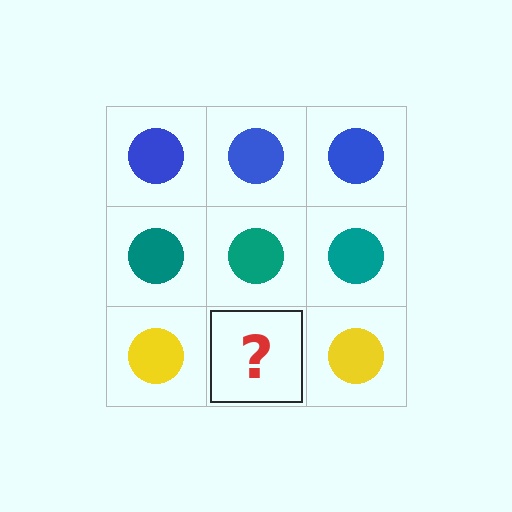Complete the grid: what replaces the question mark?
The question mark should be replaced with a yellow circle.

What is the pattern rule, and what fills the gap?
The rule is that each row has a consistent color. The gap should be filled with a yellow circle.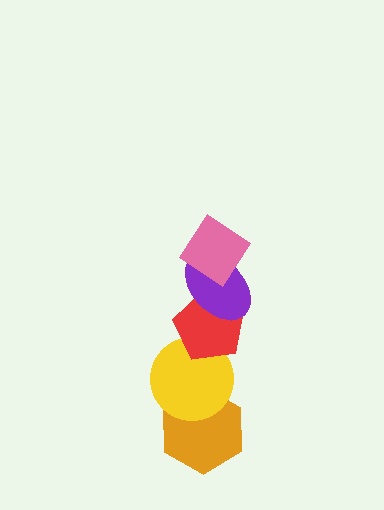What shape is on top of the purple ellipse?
The pink diamond is on top of the purple ellipse.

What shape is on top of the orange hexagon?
The yellow circle is on top of the orange hexagon.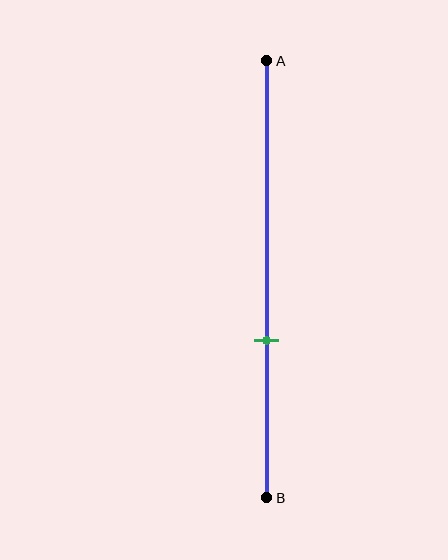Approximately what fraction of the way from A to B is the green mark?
The green mark is approximately 65% of the way from A to B.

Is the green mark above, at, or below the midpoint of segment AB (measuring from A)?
The green mark is below the midpoint of segment AB.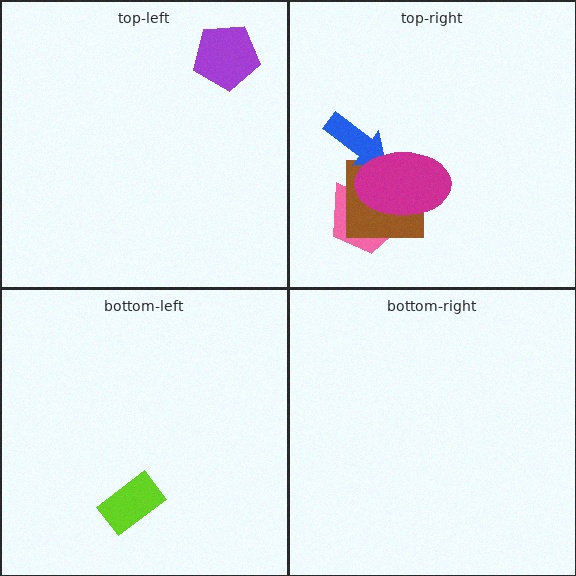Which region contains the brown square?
The top-right region.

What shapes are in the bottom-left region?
The lime rectangle.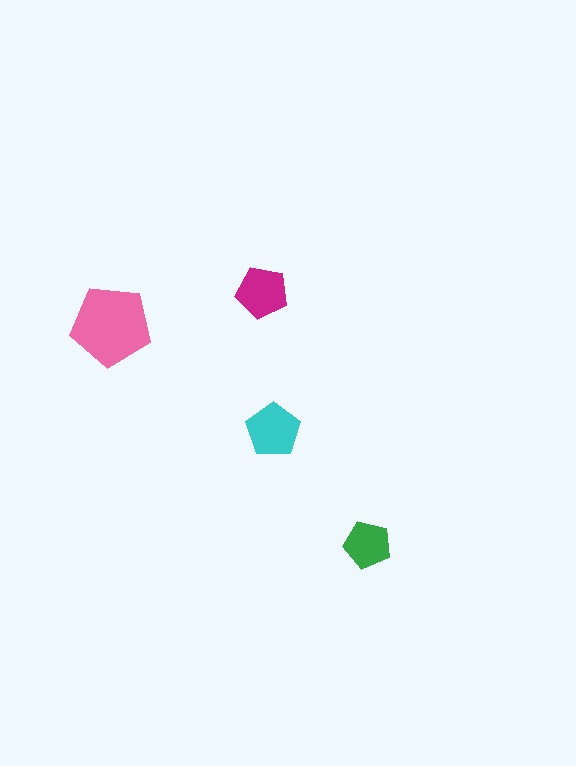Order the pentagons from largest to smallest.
the pink one, the cyan one, the magenta one, the green one.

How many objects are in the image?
There are 4 objects in the image.